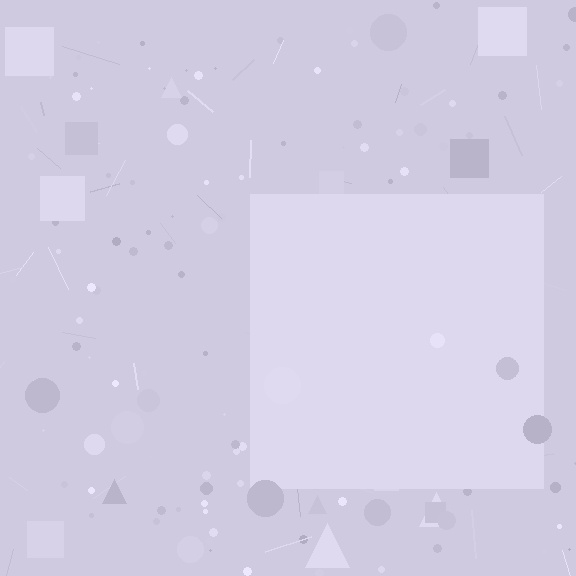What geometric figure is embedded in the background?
A square is embedded in the background.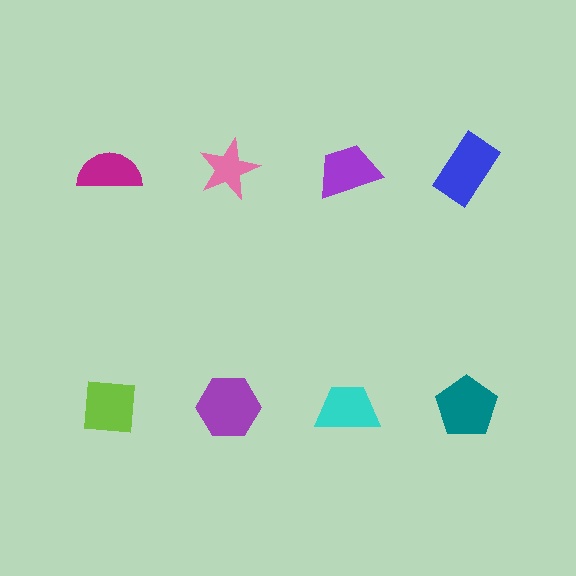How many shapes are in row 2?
4 shapes.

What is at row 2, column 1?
A lime square.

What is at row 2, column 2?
A purple hexagon.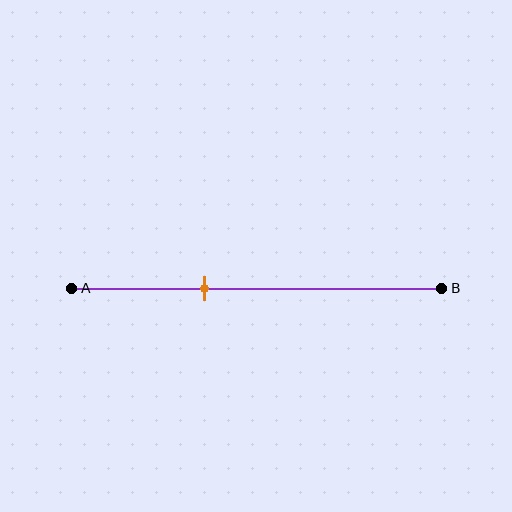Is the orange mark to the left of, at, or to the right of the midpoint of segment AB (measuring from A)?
The orange mark is to the left of the midpoint of segment AB.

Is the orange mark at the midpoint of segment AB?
No, the mark is at about 35% from A, not at the 50% midpoint.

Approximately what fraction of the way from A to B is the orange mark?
The orange mark is approximately 35% of the way from A to B.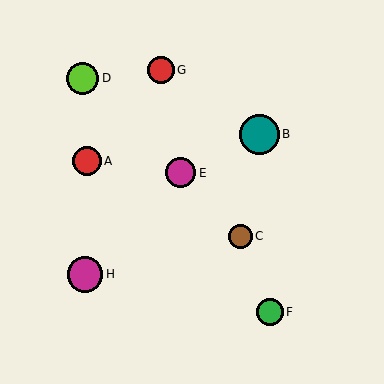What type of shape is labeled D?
Shape D is a lime circle.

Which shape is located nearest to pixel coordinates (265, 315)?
The green circle (labeled F) at (270, 312) is nearest to that location.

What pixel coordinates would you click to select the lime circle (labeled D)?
Click at (83, 78) to select the lime circle D.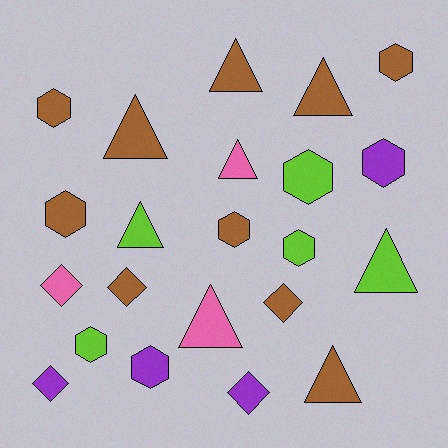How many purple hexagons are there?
There are 2 purple hexagons.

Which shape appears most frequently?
Hexagon, with 9 objects.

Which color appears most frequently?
Brown, with 10 objects.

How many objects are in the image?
There are 22 objects.